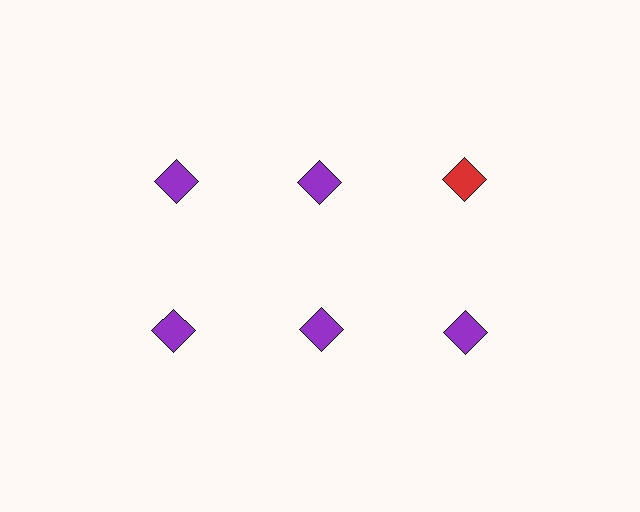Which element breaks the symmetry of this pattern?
The red diamond in the top row, center column breaks the symmetry. All other shapes are purple diamonds.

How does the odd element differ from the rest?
It has a different color: red instead of purple.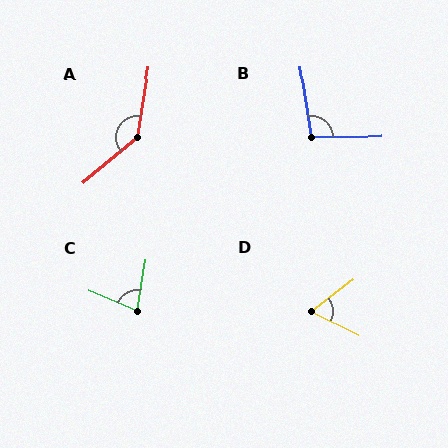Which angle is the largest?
A, at approximately 139 degrees.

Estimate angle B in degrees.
Approximately 98 degrees.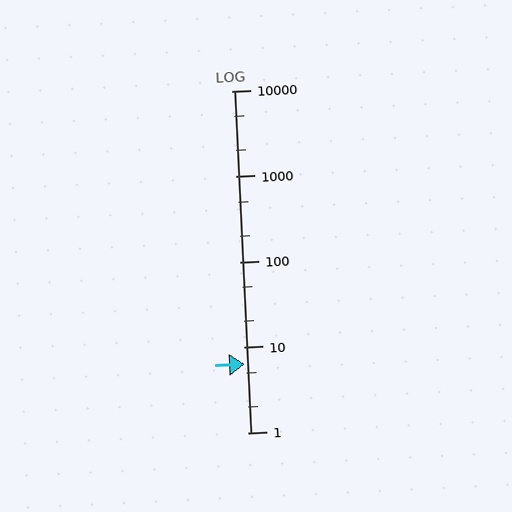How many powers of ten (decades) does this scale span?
The scale spans 4 decades, from 1 to 10000.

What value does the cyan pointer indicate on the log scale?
The pointer indicates approximately 6.3.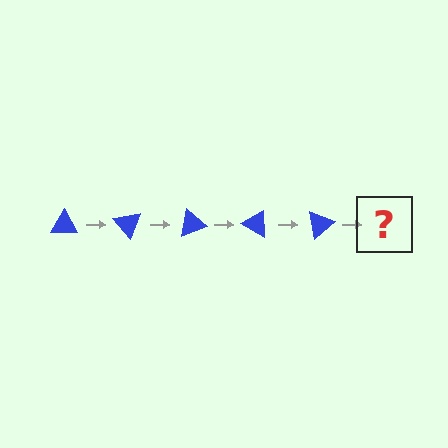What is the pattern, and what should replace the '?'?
The pattern is that the triangle rotates 50 degrees each step. The '?' should be a blue triangle rotated 250 degrees.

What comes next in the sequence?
The next element should be a blue triangle rotated 250 degrees.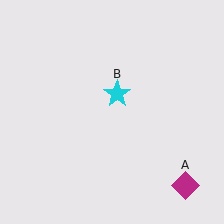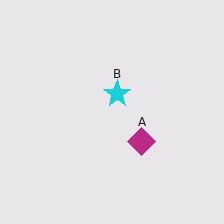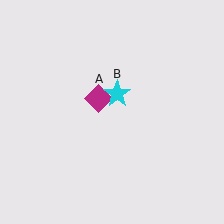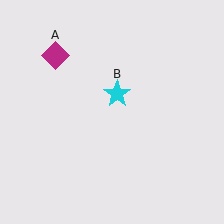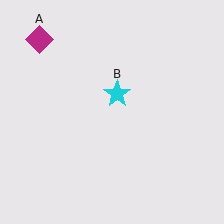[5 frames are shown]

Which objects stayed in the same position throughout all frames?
Cyan star (object B) remained stationary.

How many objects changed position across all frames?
1 object changed position: magenta diamond (object A).